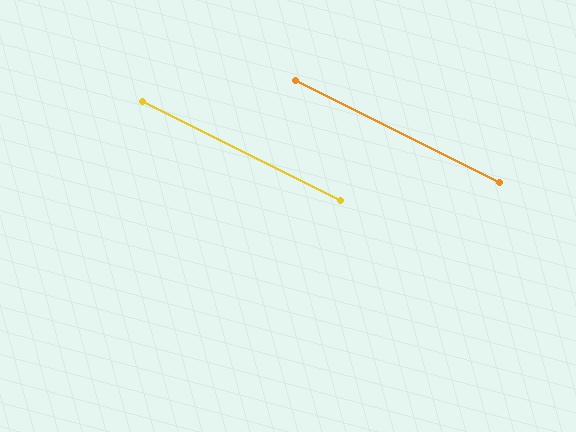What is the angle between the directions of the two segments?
Approximately 0 degrees.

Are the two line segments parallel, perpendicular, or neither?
Parallel — their directions differ by only 0.3°.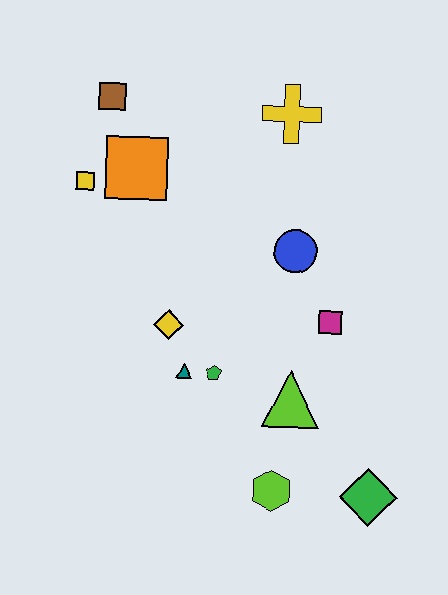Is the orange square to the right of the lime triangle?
No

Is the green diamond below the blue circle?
Yes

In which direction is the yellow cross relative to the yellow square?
The yellow cross is to the right of the yellow square.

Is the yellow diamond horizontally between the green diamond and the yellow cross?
No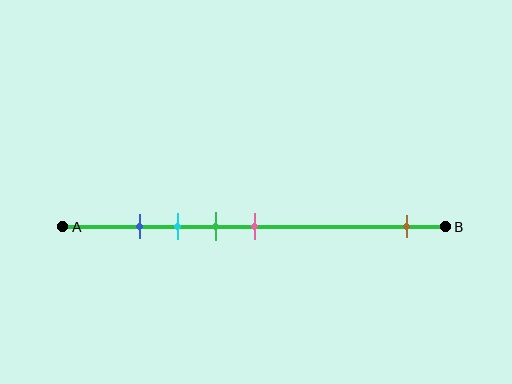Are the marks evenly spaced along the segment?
No, the marks are not evenly spaced.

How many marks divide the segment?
There are 5 marks dividing the segment.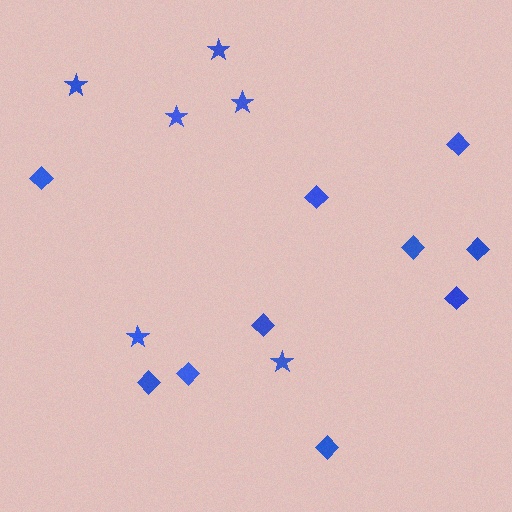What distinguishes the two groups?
There are 2 groups: one group of stars (6) and one group of diamonds (10).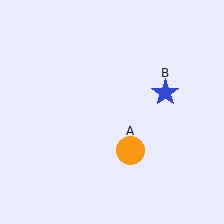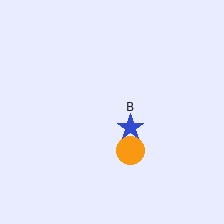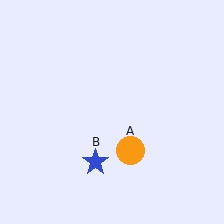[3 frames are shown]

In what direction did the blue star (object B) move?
The blue star (object B) moved down and to the left.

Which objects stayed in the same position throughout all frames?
Orange circle (object A) remained stationary.